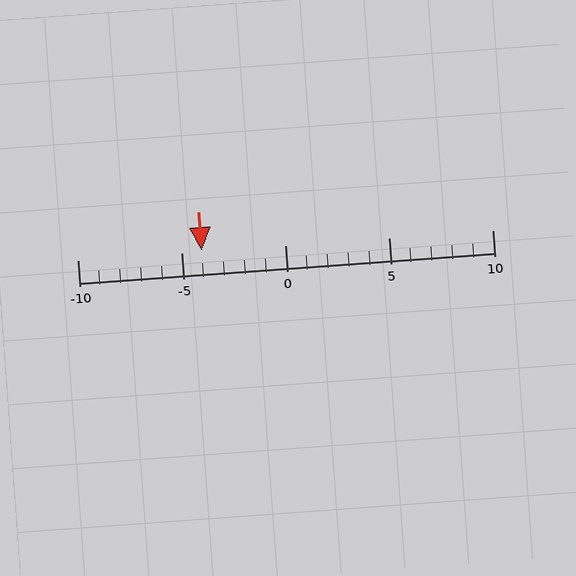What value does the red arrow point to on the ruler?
The red arrow points to approximately -4.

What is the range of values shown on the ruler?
The ruler shows values from -10 to 10.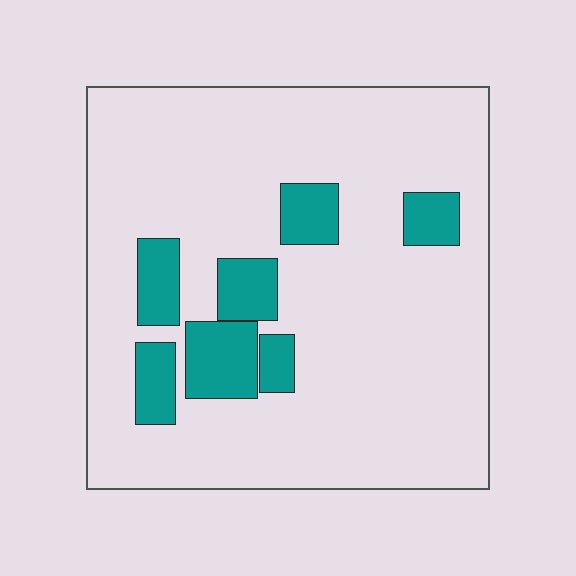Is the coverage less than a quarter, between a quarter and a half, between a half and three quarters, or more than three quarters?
Less than a quarter.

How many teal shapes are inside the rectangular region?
7.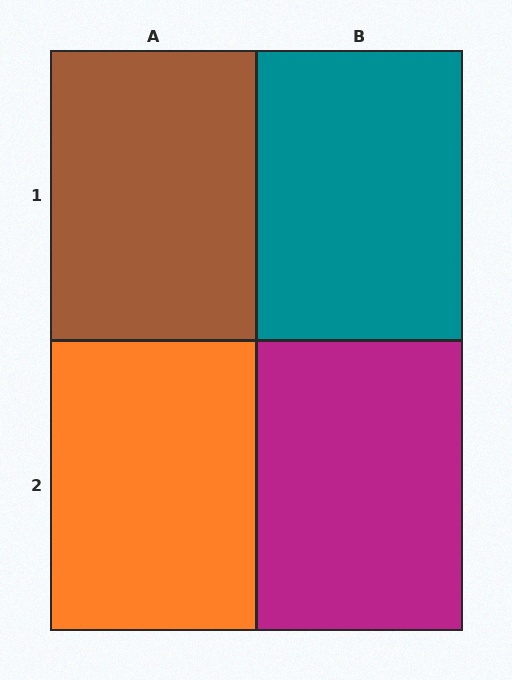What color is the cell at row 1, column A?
Brown.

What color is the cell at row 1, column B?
Teal.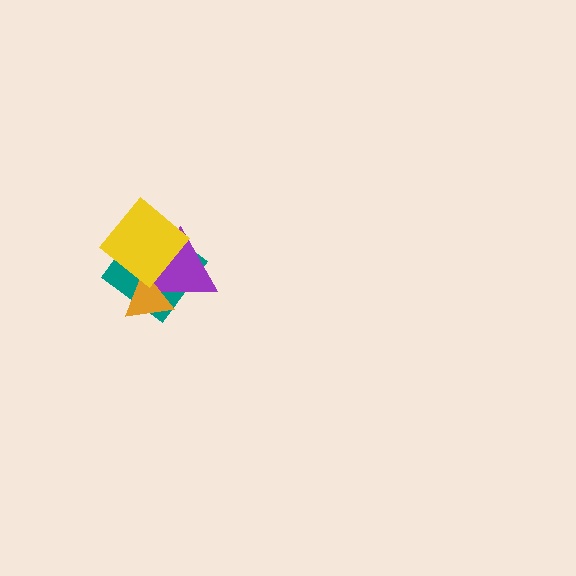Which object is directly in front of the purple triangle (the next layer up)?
The orange triangle is directly in front of the purple triangle.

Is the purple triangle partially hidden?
Yes, it is partially covered by another shape.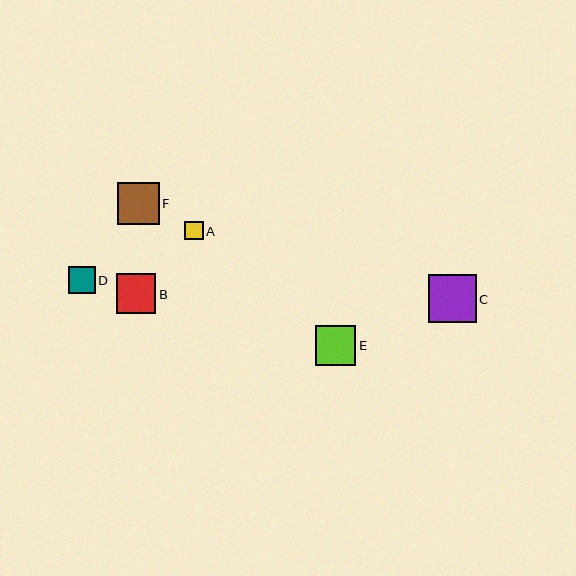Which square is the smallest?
Square A is the smallest with a size of approximately 18 pixels.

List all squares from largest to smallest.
From largest to smallest: C, F, B, E, D, A.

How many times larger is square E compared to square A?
Square E is approximately 2.2 times the size of square A.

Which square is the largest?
Square C is the largest with a size of approximately 48 pixels.